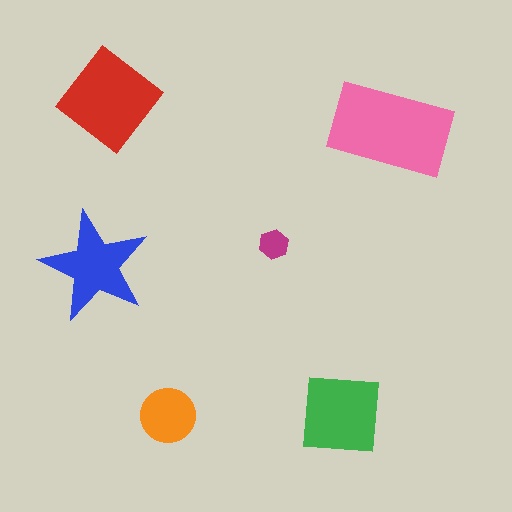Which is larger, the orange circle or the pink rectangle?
The pink rectangle.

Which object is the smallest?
The magenta hexagon.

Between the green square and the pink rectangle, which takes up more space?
The pink rectangle.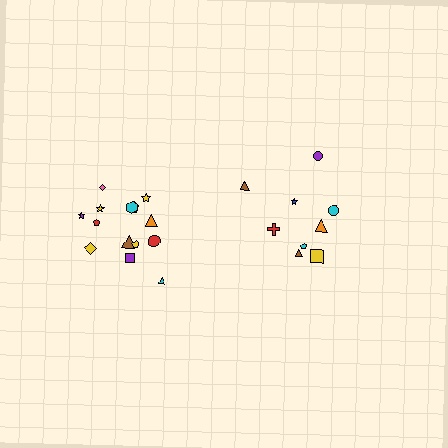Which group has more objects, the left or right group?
The left group.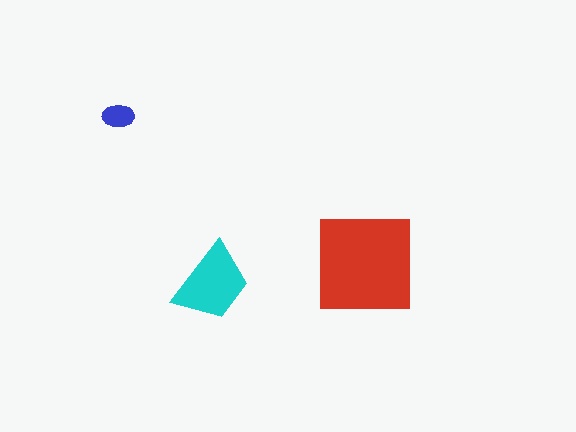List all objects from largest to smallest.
The red square, the cyan trapezoid, the blue ellipse.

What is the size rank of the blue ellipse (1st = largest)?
3rd.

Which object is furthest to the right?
The red square is rightmost.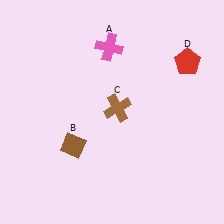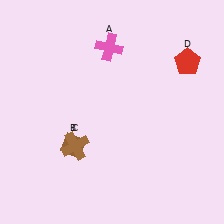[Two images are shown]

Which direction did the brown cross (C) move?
The brown cross (C) moved left.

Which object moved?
The brown cross (C) moved left.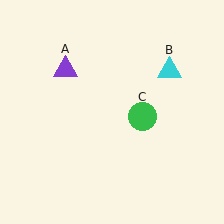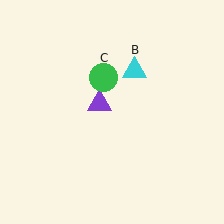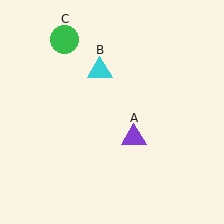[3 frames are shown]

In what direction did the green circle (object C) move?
The green circle (object C) moved up and to the left.